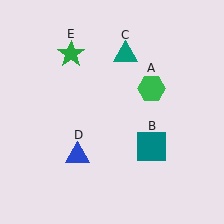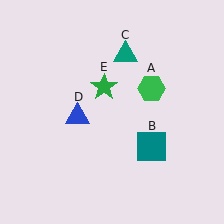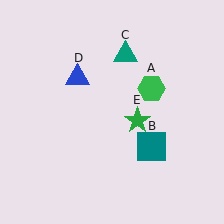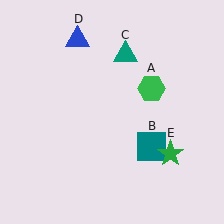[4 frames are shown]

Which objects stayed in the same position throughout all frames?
Green hexagon (object A) and teal square (object B) and teal triangle (object C) remained stationary.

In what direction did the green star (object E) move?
The green star (object E) moved down and to the right.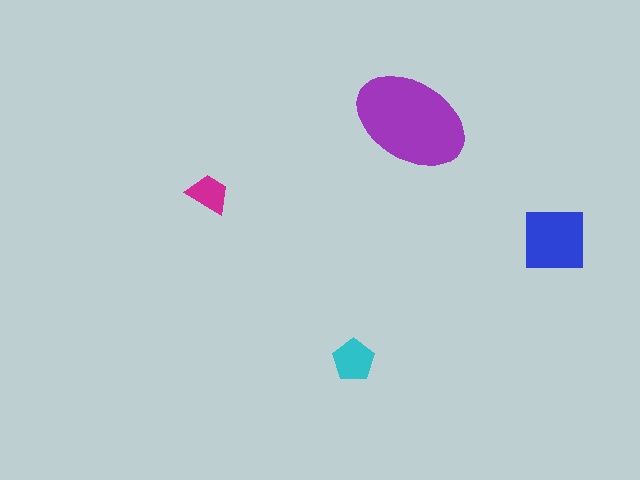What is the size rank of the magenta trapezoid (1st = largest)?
4th.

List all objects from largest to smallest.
The purple ellipse, the blue square, the cyan pentagon, the magenta trapezoid.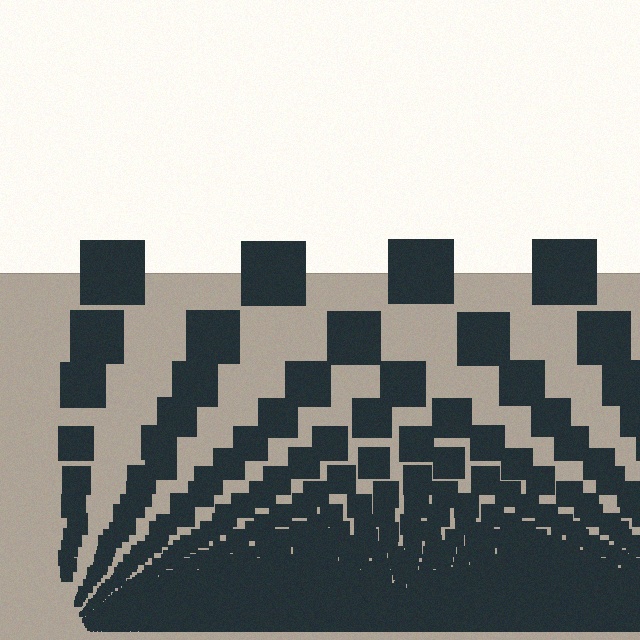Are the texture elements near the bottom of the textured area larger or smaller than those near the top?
Smaller. The gradient is inverted — elements near the bottom are smaller and denser.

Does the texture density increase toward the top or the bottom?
Density increases toward the bottom.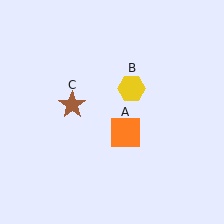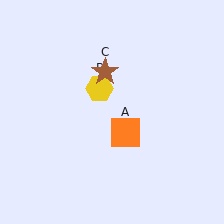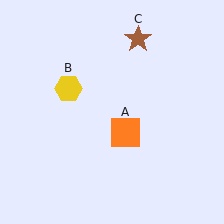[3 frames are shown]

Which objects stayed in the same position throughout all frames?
Orange square (object A) remained stationary.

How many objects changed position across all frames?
2 objects changed position: yellow hexagon (object B), brown star (object C).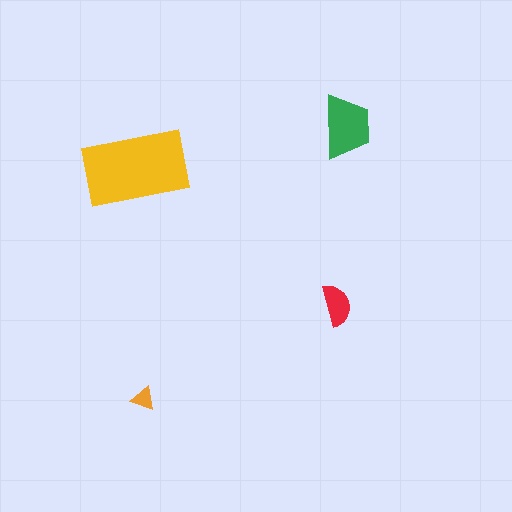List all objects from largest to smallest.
The yellow rectangle, the green trapezoid, the red semicircle, the orange triangle.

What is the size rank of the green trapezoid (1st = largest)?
2nd.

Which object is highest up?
The green trapezoid is topmost.